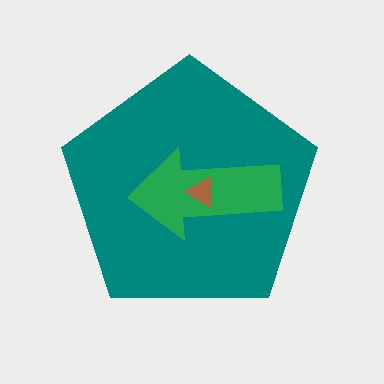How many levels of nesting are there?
3.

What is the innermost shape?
The brown triangle.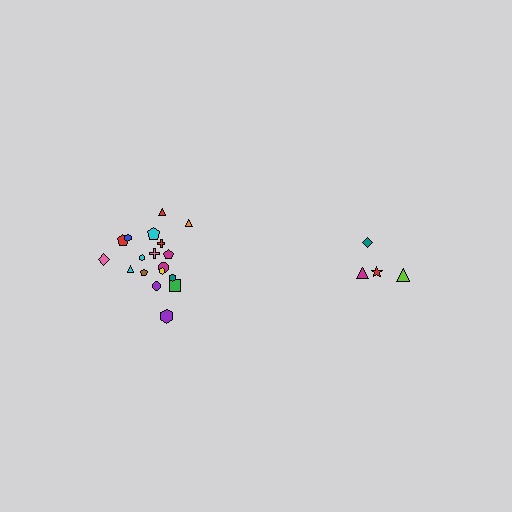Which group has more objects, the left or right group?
The left group.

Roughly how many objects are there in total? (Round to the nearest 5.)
Roughly 20 objects in total.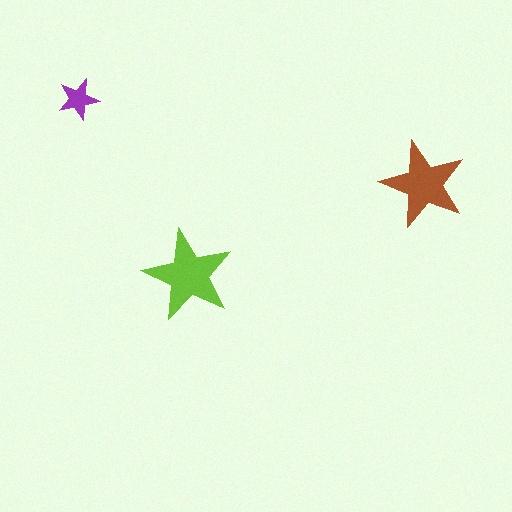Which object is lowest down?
The lime star is bottommost.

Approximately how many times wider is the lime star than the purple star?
About 2 times wider.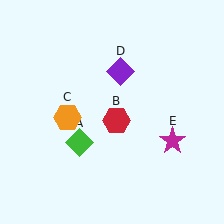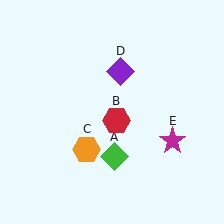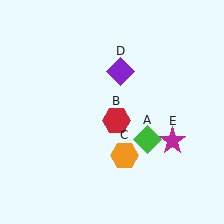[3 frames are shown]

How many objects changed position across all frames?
2 objects changed position: green diamond (object A), orange hexagon (object C).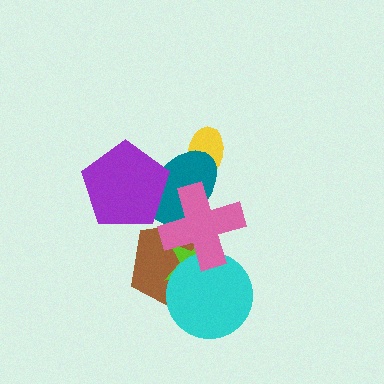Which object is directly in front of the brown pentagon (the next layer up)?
The lime star is directly in front of the brown pentagon.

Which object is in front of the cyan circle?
The pink cross is in front of the cyan circle.